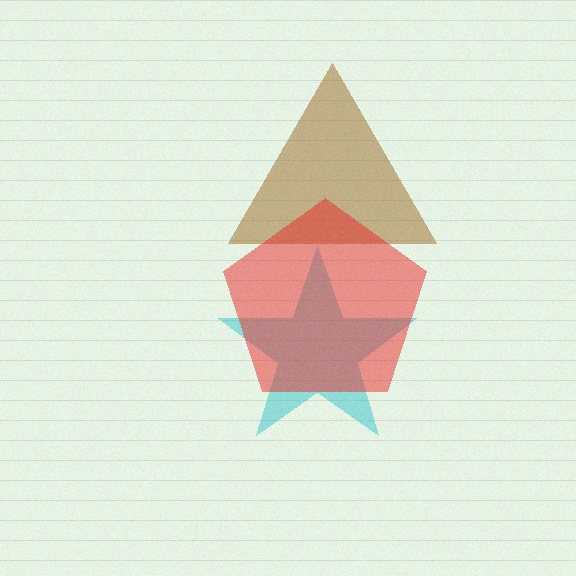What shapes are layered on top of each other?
The layered shapes are: a brown triangle, a cyan star, a red pentagon.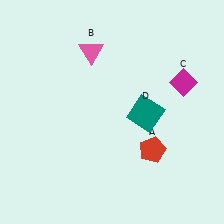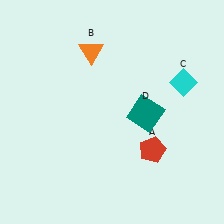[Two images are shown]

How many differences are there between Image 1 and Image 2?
There are 2 differences between the two images.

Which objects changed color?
B changed from pink to orange. C changed from magenta to cyan.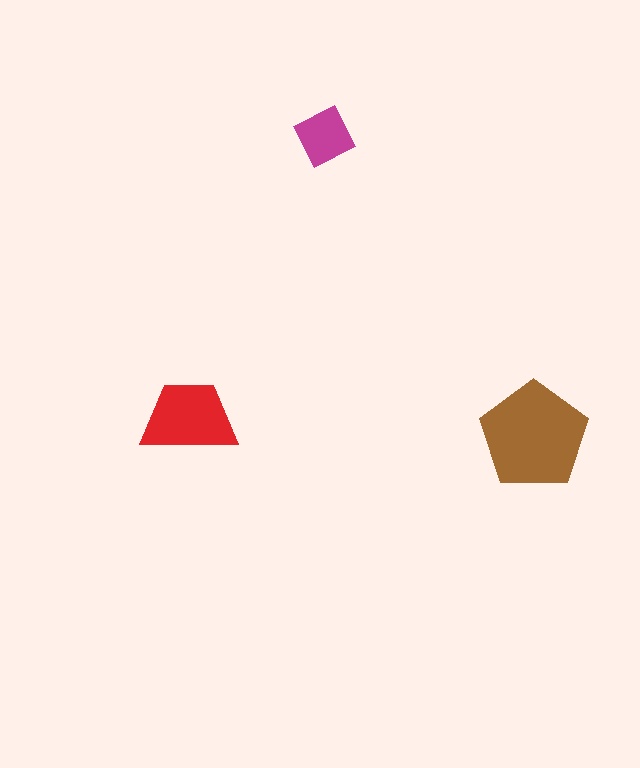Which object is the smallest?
The magenta diamond.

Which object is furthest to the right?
The brown pentagon is rightmost.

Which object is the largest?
The brown pentagon.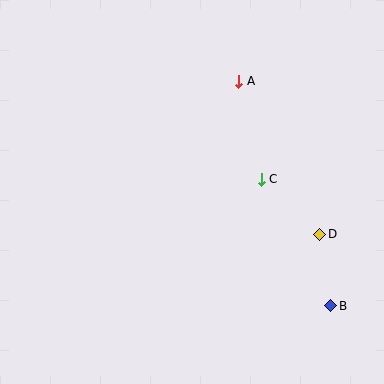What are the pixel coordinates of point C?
Point C is at (261, 179).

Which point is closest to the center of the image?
Point C at (261, 179) is closest to the center.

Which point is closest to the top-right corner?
Point A is closest to the top-right corner.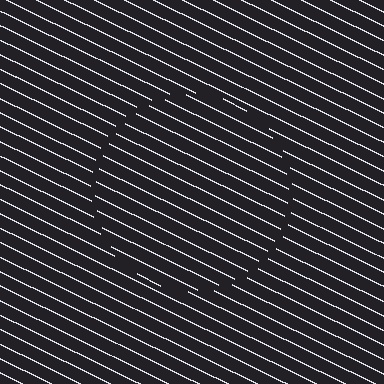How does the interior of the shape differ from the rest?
The interior of the shape contains the same grating, shifted by half a period — the contour is defined by the phase discontinuity where line-ends from the inner and outer gratings abut.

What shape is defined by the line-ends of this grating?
An illusory circle. The interior of the shape contains the same grating, shifted by half a period — the contour is defined by the phase discontinuity where line-ends from the inner and outer gratings abut.